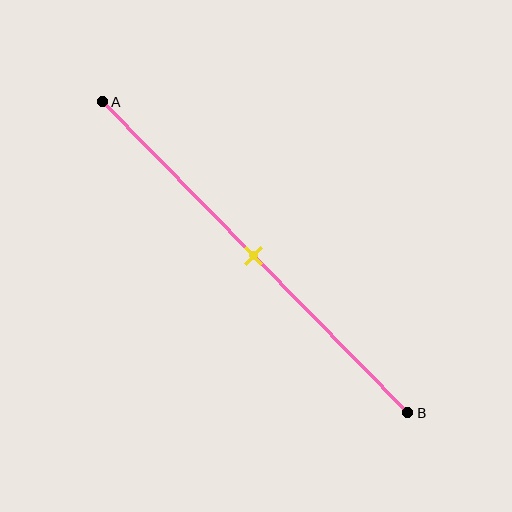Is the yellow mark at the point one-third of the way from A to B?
No, the mark is at about 50% from A, not at the 33% one-third point.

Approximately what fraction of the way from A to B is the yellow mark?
The yellow mark is approximately 50% of the way from A to B.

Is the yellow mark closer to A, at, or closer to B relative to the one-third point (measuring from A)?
The yellow mark is closer to point B than the one-third point of segment AB.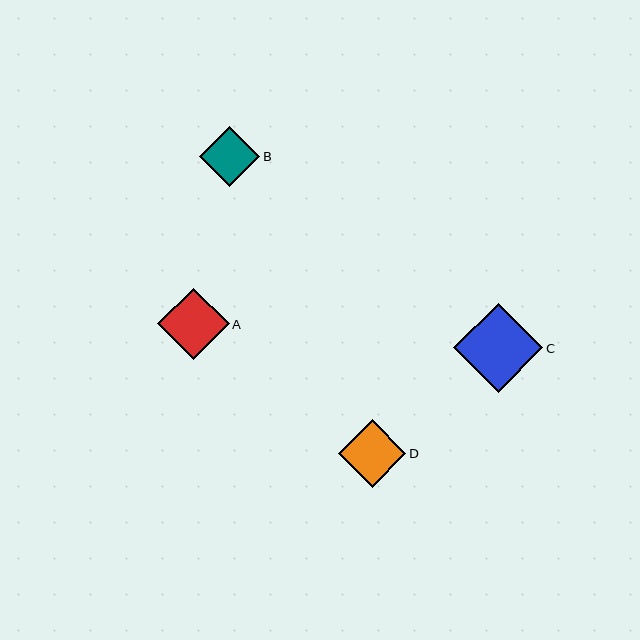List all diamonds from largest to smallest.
From largest to smallest: C, A, D, B.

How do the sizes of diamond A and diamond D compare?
Diamond A and diamond D are approximately the same size.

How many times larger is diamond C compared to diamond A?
Diamond C is approximately 1.2 times the size of diamond A.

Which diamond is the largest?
Diamond C is the largest with a size of approximately 89 pixels.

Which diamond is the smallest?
Diamond B is the smallest with a size of approximately 60 pixels.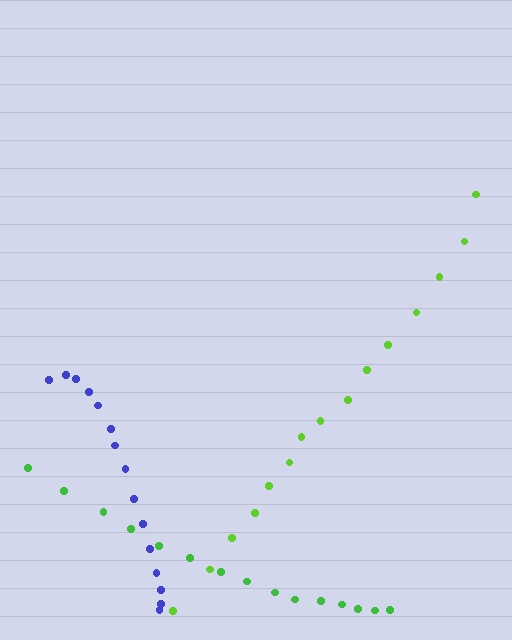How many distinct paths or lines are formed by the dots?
There are 3 distinct paths.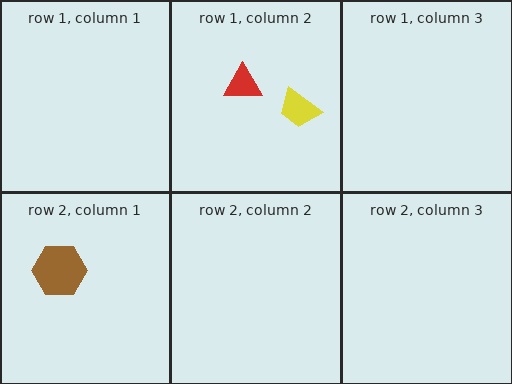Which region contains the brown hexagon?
The row 2, column 1 region.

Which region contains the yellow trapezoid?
The row 1, column 2 region.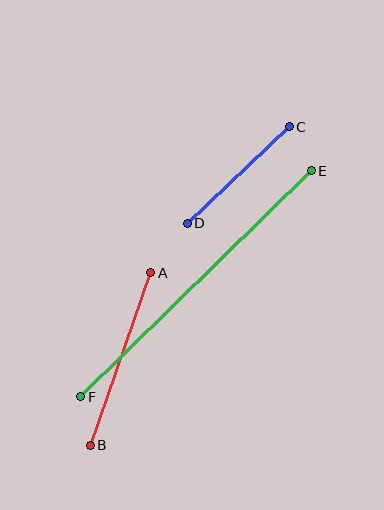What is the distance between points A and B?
The distance is approximately 183 pixels.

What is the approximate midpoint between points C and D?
The midpoint is at approximately (238, 175) pixels.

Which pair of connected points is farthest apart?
Points E and F are farthest apart.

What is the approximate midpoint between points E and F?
The midpoint is at approximately (196, 284) pixels.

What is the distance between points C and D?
The distance is approximately 141 pixels.